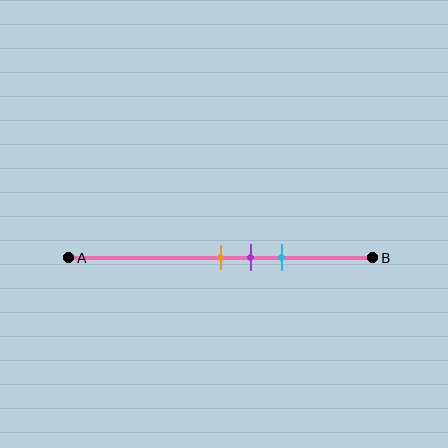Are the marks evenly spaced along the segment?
Yes, the marks are approximately evenly spaced.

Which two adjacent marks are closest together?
The orange and purple marks are the closest adjacent pair.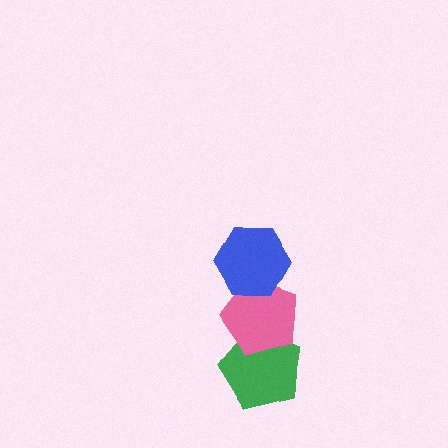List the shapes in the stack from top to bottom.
From top to bottom: the blue hexagon, the pink pentagon, the green pentagon.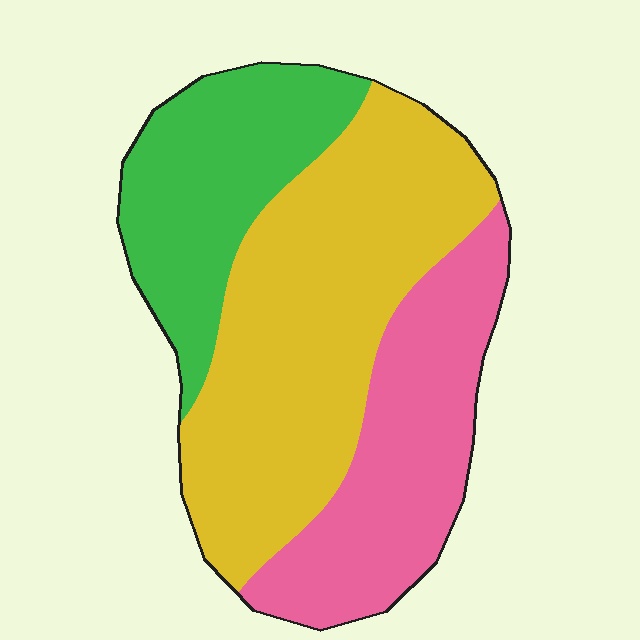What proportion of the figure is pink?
Pink takes up about one quarter (1/4) of the figure.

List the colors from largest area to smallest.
From largest to smallest: yellow, pink, green.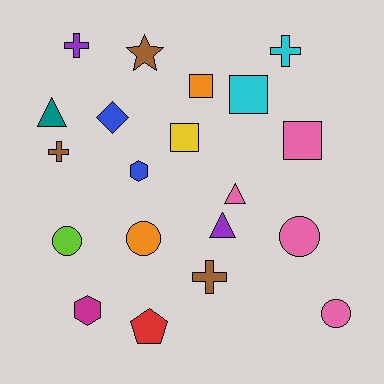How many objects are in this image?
There are 20 objects.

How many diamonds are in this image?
There is 1 diamond.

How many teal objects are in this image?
There is 1 teal object.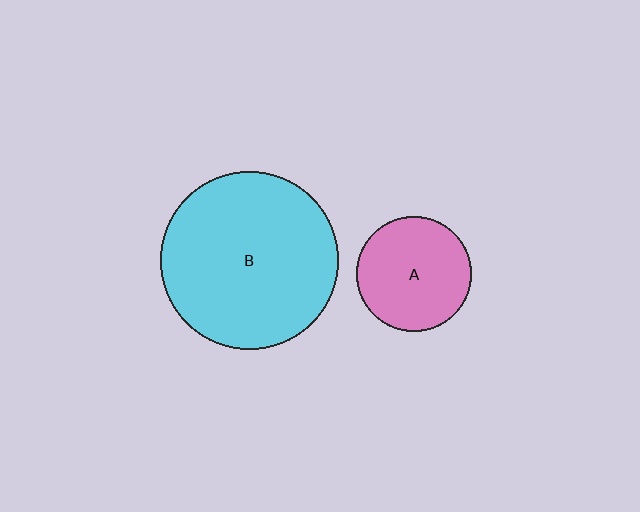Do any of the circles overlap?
No, none of the circles overlap.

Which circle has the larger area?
Circle B (cyan).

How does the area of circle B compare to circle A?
Approximately 2.4 times.